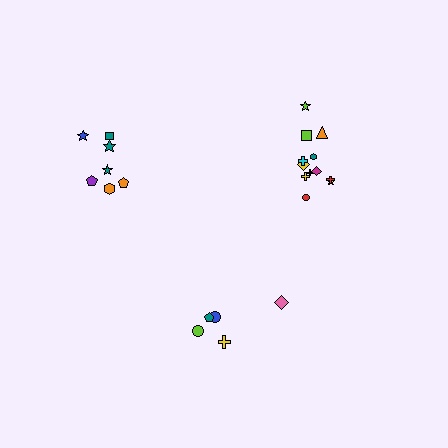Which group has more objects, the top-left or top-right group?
The top-right group.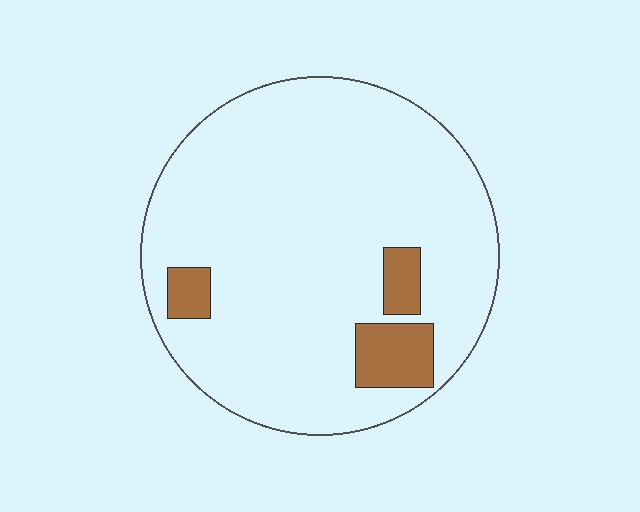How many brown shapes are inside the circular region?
3.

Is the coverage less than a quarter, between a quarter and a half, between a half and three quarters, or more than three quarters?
Less than a quarter.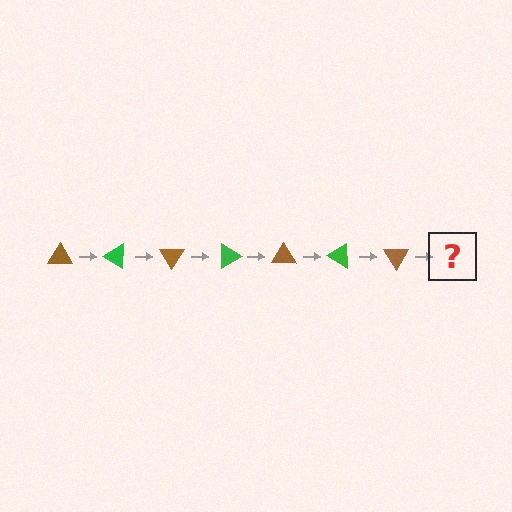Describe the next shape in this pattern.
It should be a green triangle, rotated 210 degrees from the start.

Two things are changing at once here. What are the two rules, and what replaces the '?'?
The two rules are that it rotates 30 degrees each step and the color cycles through brown and green. The '?' should be a green triangle, rotated 210 degrees from the start.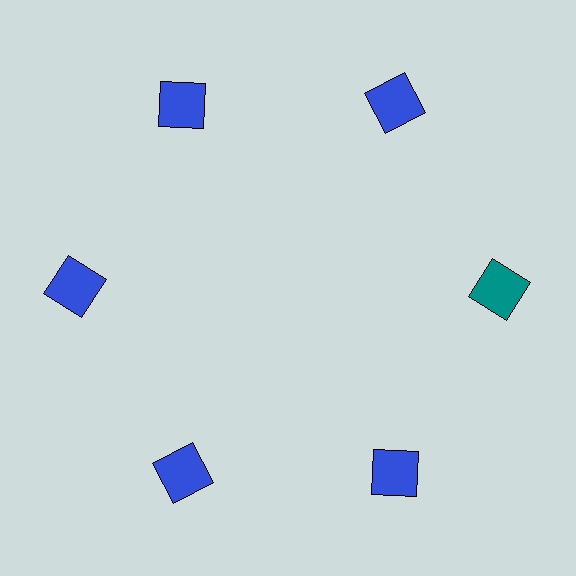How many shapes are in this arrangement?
There are 6 shapes arranged in a ring pattern.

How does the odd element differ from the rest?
It has a different color: teal instead of blue.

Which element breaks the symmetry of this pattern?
The teal square at roughly the 3 o'clock position breaks the symmetry. All other shapes are blue squares.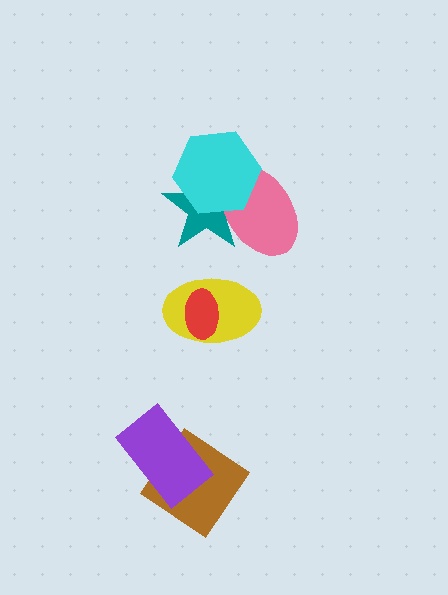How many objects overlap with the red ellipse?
1 object overlaps with the red ellipse.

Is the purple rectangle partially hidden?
No, no other shape covers it.